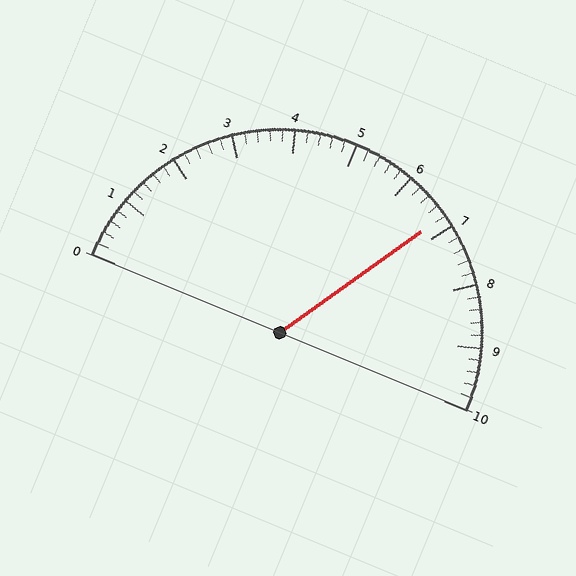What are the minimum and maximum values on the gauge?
The gauge ranges from 0 to 10.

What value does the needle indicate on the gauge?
The needle indicates approximately 6.8.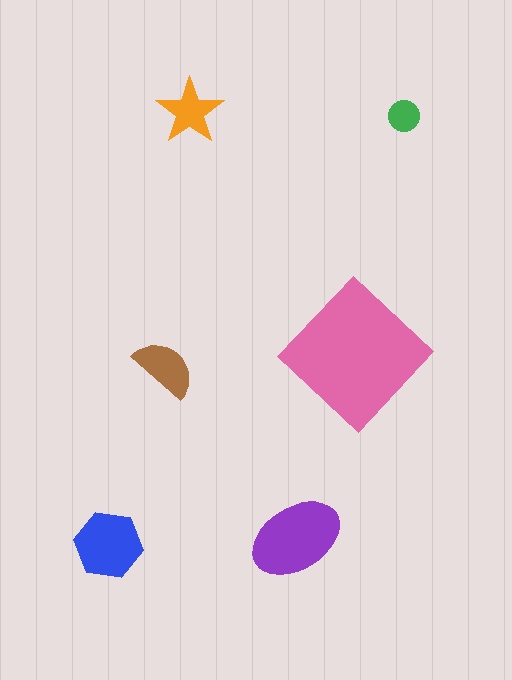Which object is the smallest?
The green circle.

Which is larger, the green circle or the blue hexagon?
The blue hexagon.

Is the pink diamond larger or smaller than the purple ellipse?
Larger.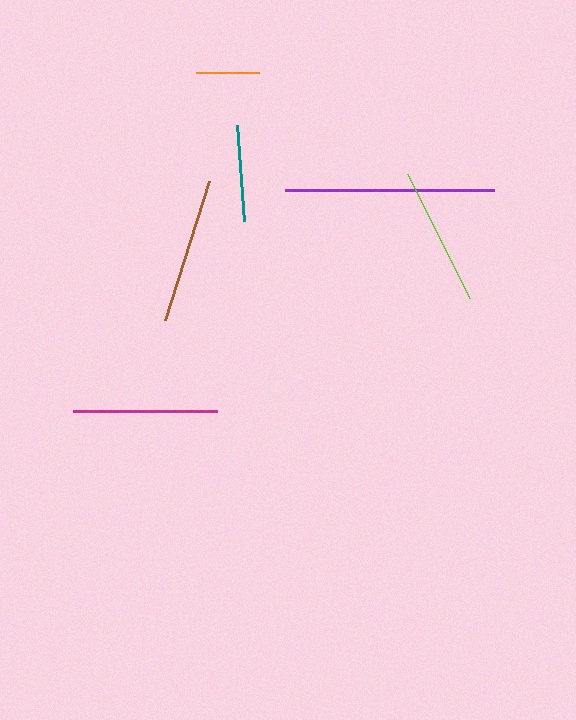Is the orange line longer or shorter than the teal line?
The teal line is longer than the orange line.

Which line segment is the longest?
The purple line is the longest at approximately 209 pixels.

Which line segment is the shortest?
The orange line is the shortest at approximately 63 pixels.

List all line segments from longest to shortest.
From longest to shortest: purple, brown, magenta, lime, teal, orange.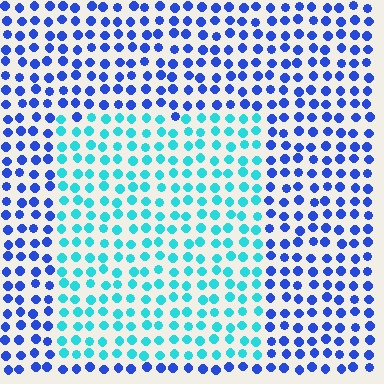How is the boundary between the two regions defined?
The boundary is defined purely by a slight shift in hue (about 48 degrees). Spacing, size, and orientation are identical on both sides.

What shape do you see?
I see a rectangle.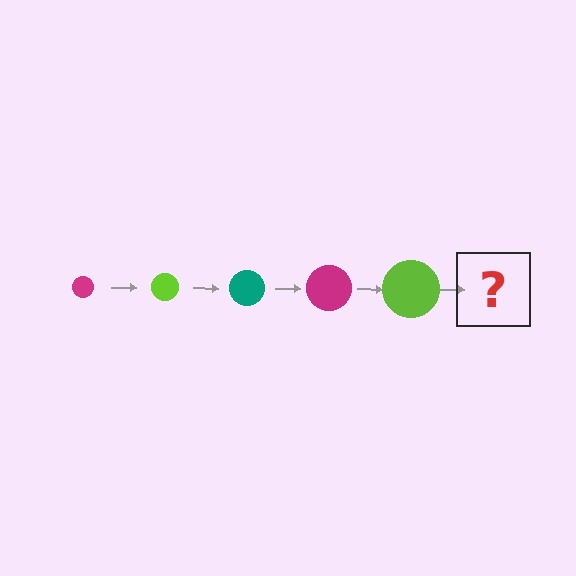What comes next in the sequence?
The next element should be a teal circle, larger than the previous one.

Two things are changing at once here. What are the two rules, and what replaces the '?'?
The two rules are that the circle grows larger each step and the color cycles through magenta, lime, and teal. The '?' should be a teal circle, larger than the previous one.